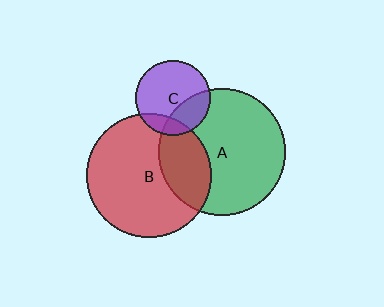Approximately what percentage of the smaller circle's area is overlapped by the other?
Approximately 15%.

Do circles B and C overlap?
Yes.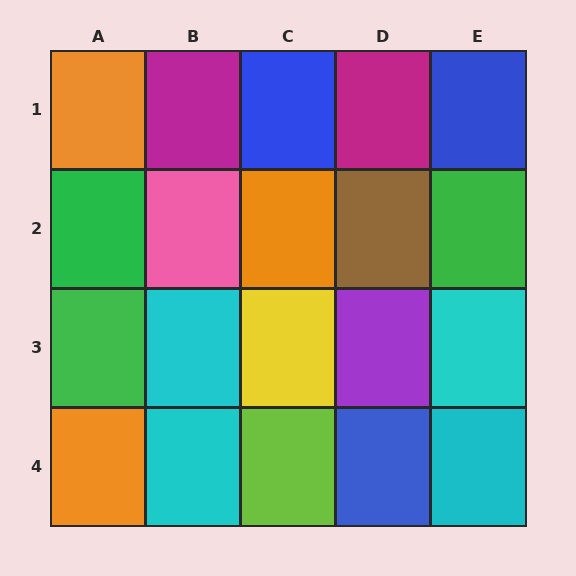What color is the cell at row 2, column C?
Orange.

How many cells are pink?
1 cell is pink.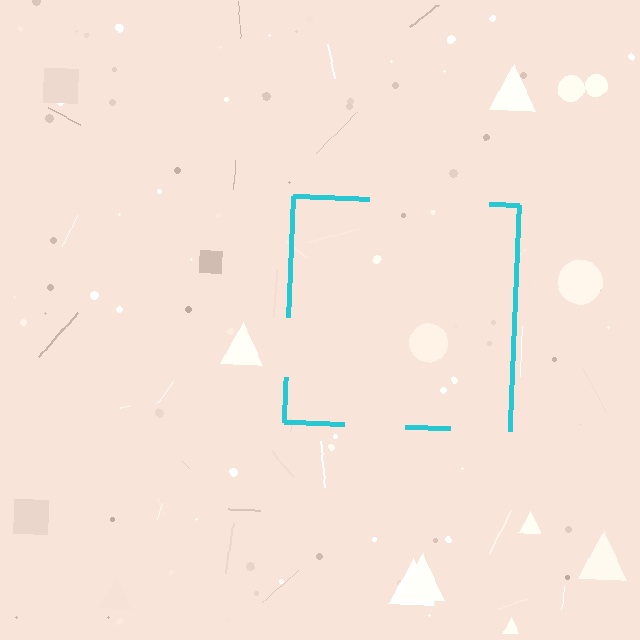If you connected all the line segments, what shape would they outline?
They would outline a square.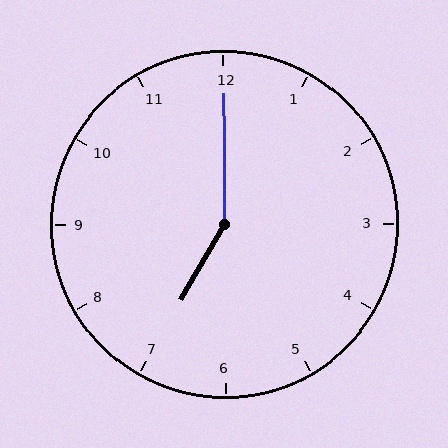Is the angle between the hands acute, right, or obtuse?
It is obtuse.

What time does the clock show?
7:00.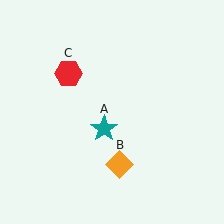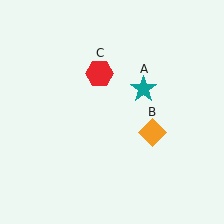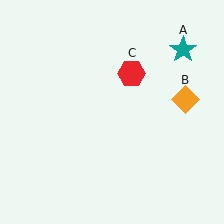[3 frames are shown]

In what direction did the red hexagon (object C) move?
The red hexagon (object C) moved right.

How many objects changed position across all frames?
3 objects changed position: teal star (object A), orange diamond (object B), red hexagon (object C).